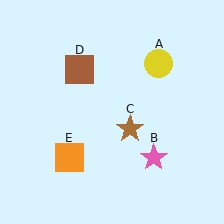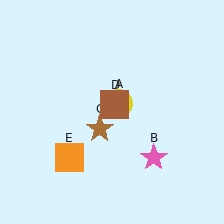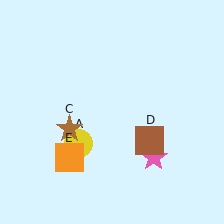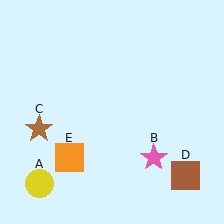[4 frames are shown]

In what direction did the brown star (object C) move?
The brown star (object C) moved left.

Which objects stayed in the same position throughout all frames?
Pink star (object B) and orange square (object E) remained stationary.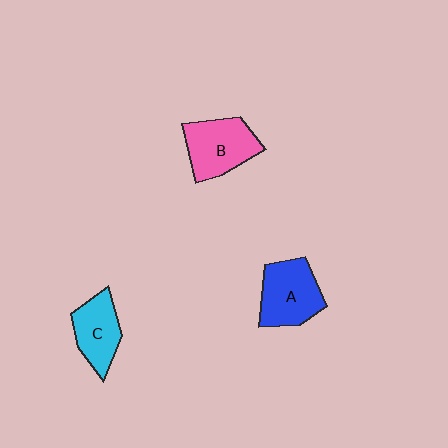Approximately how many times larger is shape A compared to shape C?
Approximately 1.2 times.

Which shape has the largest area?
Shape B (pink).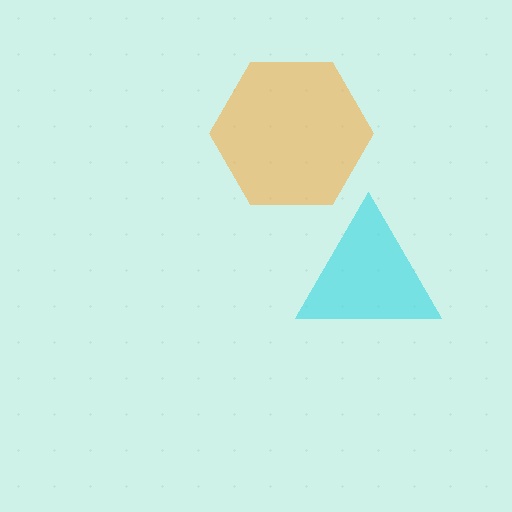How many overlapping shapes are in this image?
There are 2 overlapping shapes in the image.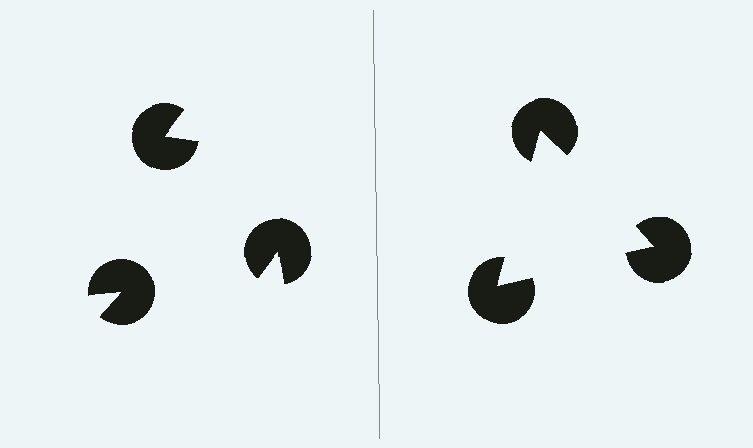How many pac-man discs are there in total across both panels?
6 — 3 on each side.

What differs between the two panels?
The pac-man discs are positioned identically on both sides; only the wedge orientations differ. On the right they align to a triangle; on the left they are misaligned.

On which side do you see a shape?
An illusory triangle appears on the right side. On the left side the wedge cuts are rotated, so no coherent shape forms.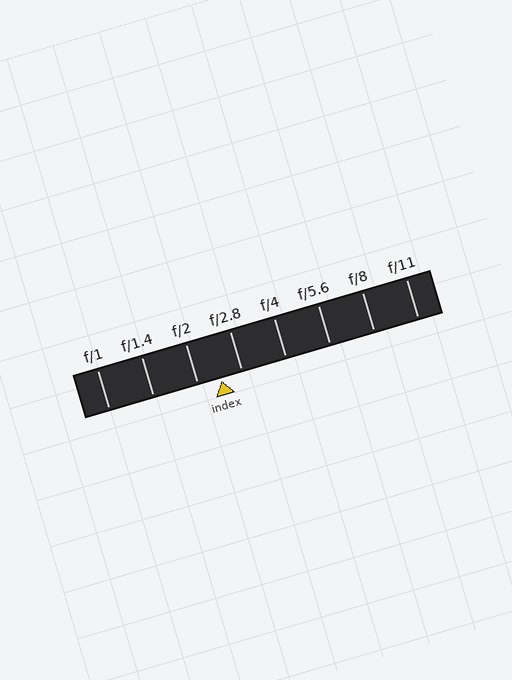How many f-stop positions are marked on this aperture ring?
There are 8 f-stop positions marked.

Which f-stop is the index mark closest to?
The index mark is closest to f/2.8.